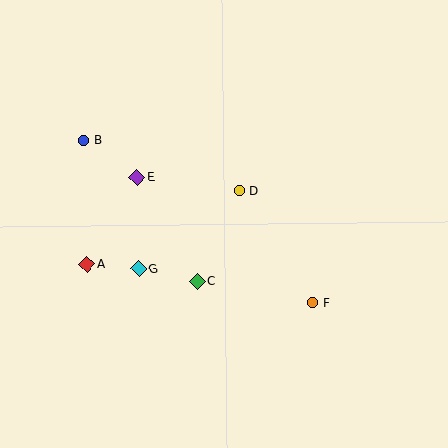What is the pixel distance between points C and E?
The distance between C and E is 120 pixels.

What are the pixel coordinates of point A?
Point A is at (87, 264).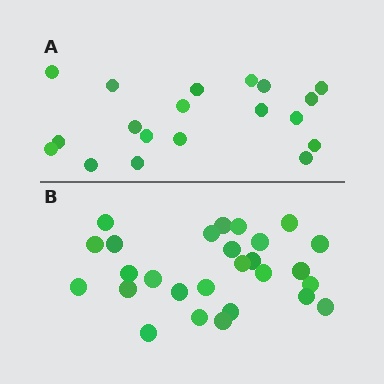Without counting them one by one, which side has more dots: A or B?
Region B (the bottom region) has more dots.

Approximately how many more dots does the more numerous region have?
Region B has roughly 8 or so more dots than region A.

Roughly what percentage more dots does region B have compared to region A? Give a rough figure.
About 40% more.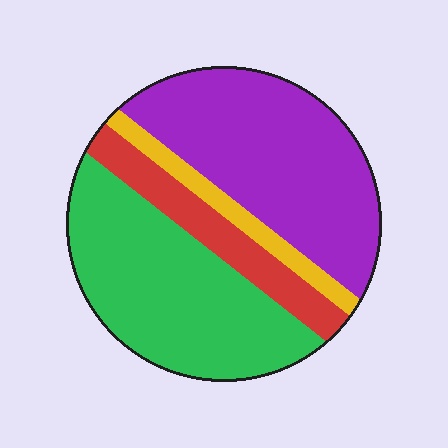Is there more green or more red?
Green.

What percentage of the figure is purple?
Purple takes up about two fifths (2/5) of the figure.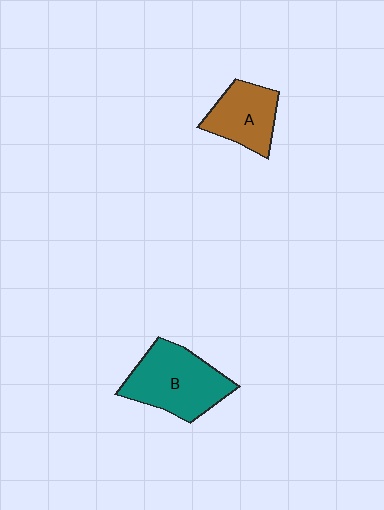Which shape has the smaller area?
Shape A (brown).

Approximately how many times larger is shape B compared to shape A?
Approximately 1.5 times.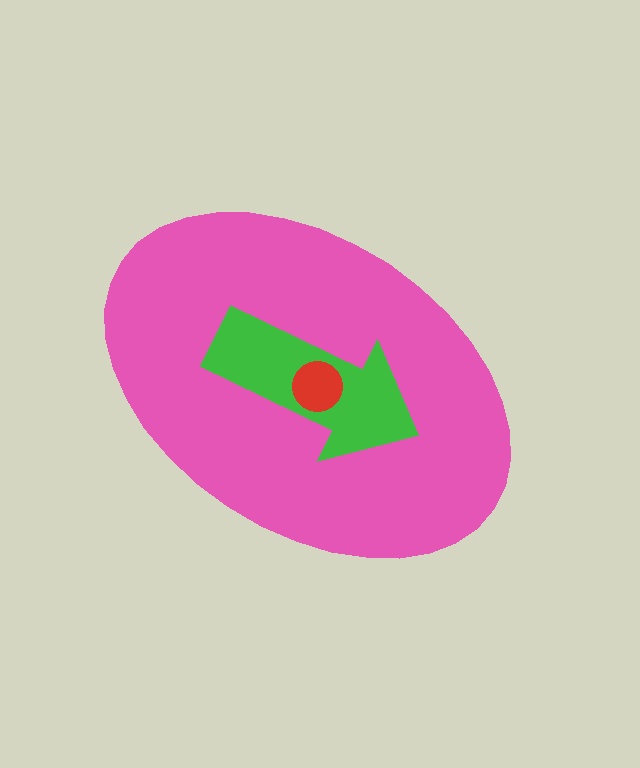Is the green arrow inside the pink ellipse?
Yes.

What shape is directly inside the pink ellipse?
The green arrow.